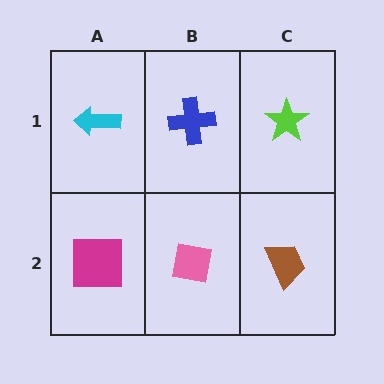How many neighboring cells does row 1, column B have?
3.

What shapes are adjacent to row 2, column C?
A lime star (row 1, column C), a pink square (row 2, column B).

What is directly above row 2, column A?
A cyan arrow.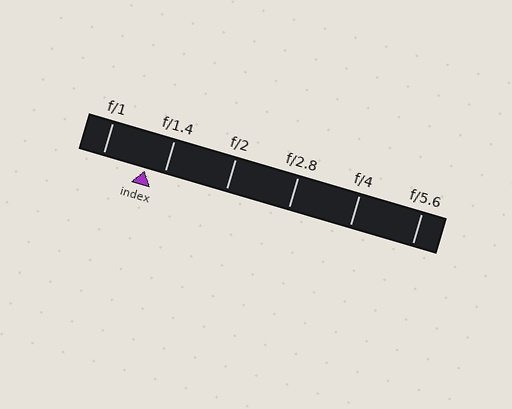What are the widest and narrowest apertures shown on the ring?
The widest aperture shown is f/1 and the narrowest is f/5.6.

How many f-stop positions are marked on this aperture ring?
There are 6 f-stop positions marked.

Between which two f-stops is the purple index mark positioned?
The index mark is between f/1 and f/1.4.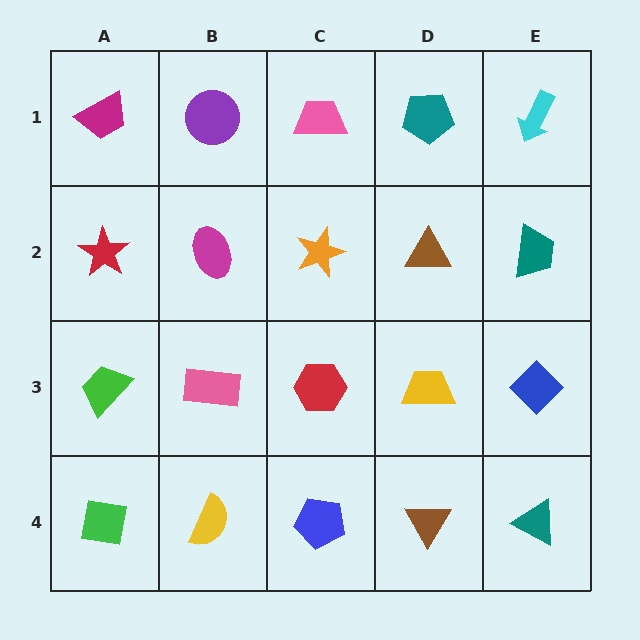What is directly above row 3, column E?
A teal trapezoid.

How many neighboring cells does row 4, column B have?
3.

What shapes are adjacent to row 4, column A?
A green trapezoid (row 3, column A), a yellow semicircle (row 4, column B).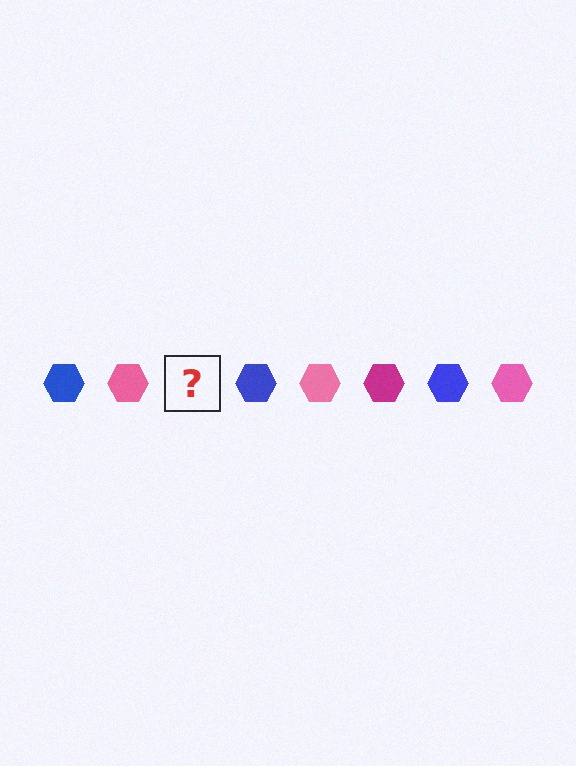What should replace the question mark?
The question mark should be replaced with a magenta hexagon.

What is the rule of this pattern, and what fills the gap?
The rule is that the pattern cycles through blue, pink, magenta hexagons. The gap should be filled with a magenta hexagon.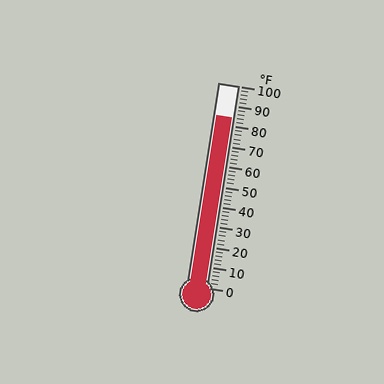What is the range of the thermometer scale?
The thermometer scale ranges from 0°F to 100°F.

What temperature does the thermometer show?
The thermometer shows approximately 84°F.